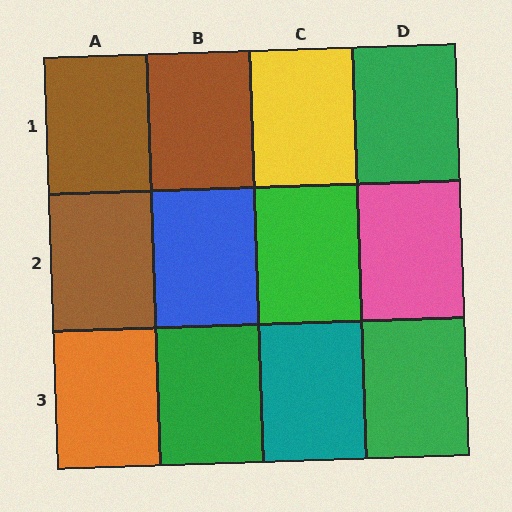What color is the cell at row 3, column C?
Teal.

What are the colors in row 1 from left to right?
Brown, brown, yellow, green.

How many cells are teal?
1 cell is teal.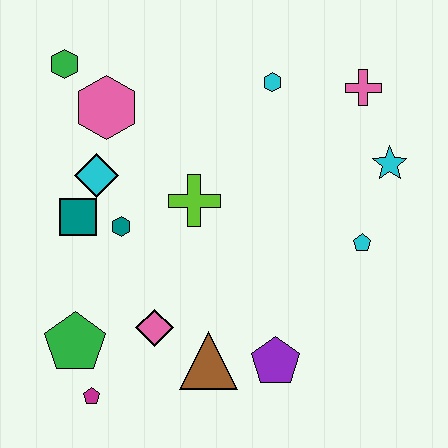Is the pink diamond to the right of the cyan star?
No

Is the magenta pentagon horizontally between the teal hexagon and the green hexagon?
Yes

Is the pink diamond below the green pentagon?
No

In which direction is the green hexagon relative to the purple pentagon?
The green hexagon is above the purple pentagon.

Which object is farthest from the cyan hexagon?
The magenta pentagon is farthest from the cyan hexagon.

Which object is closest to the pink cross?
The cyan star is closest to the pink cross.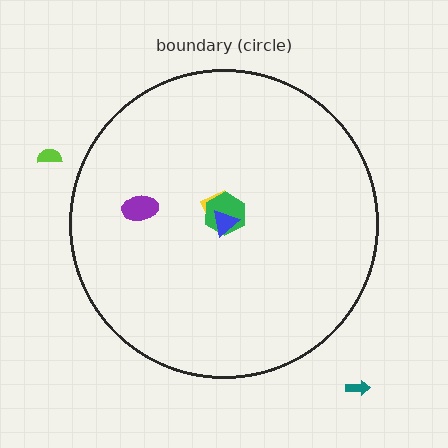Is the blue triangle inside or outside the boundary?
Inside.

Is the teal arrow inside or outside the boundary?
Outside.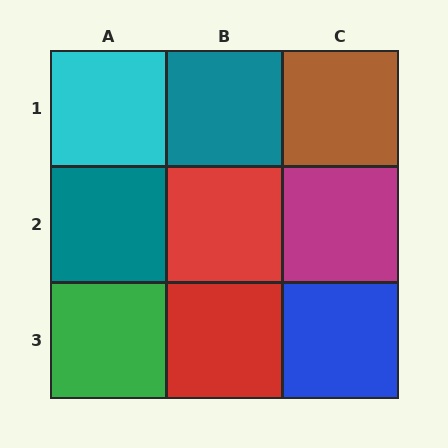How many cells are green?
1 cell is green.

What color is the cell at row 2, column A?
Teal.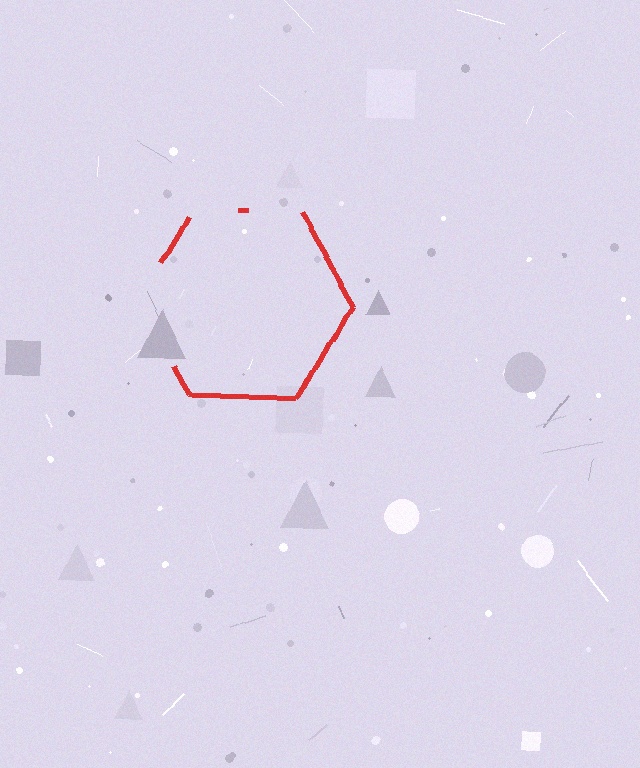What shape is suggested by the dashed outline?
The dashed outline suggests a hexagon.